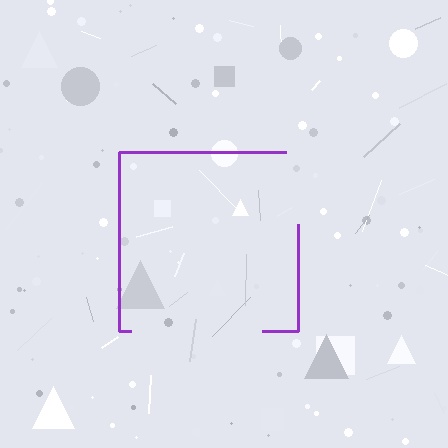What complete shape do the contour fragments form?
The contour fragments form a square.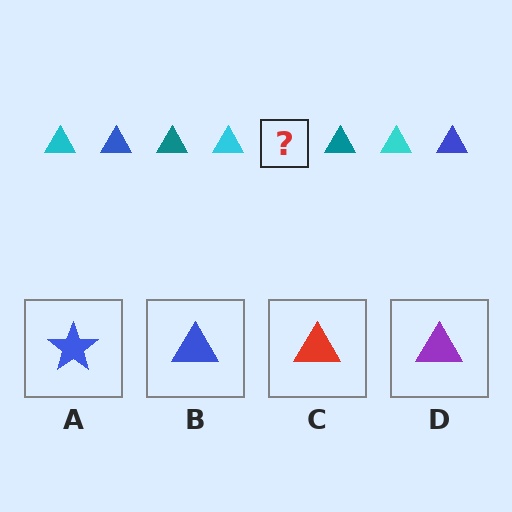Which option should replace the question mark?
Option B.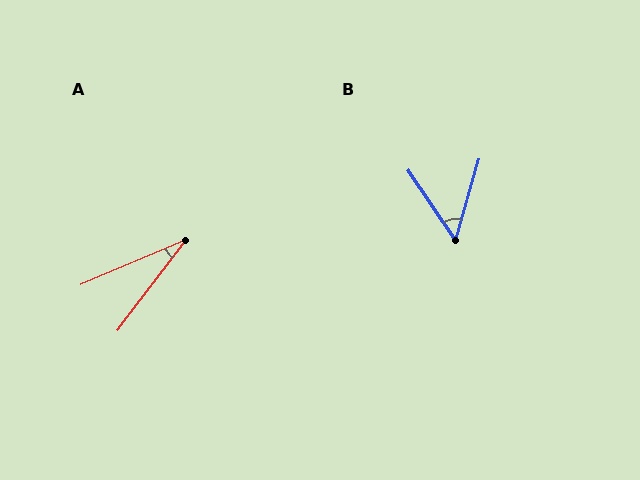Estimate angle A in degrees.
Approximately 30 degrees.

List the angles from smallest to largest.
A (30°), B (50°).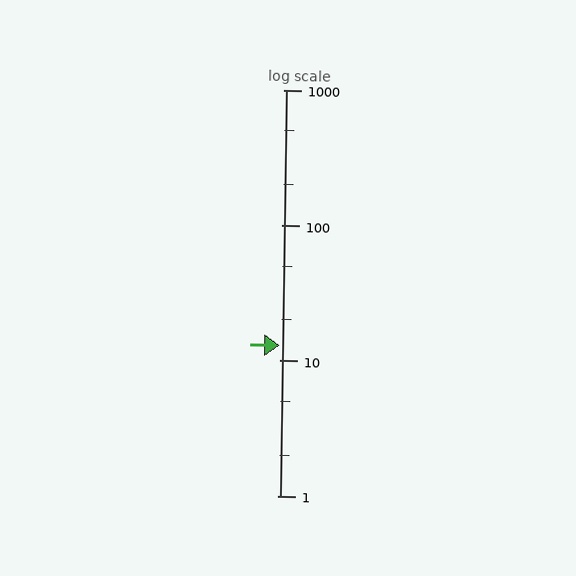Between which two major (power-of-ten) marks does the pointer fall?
The pointer is between 10 and 100.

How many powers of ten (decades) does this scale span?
The scale spans 3 decades, from 1 to 1000.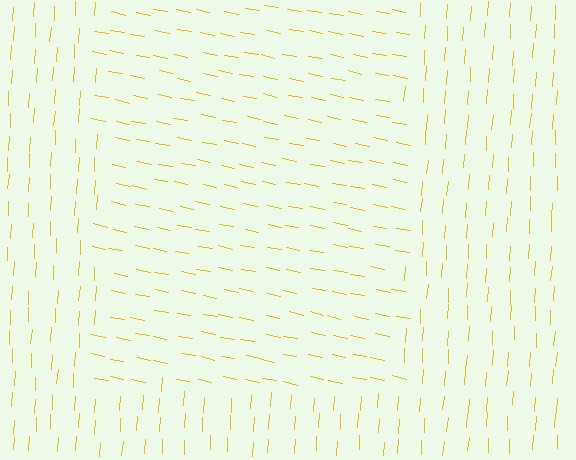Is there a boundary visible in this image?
Yes, there is a texture boundary formed by a change in line orientation.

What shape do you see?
I see a rectangle.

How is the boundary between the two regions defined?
The boundary is defined purely by a change in line orientation (approximately 82 degrees difference). All lines are the same color and thickness.